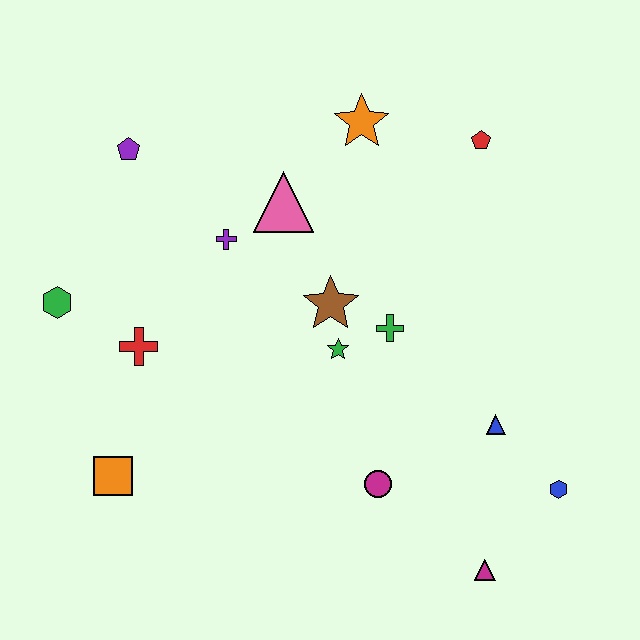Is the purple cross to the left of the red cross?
No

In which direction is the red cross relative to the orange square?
The red cross is above the orange square.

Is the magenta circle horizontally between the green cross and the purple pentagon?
Yes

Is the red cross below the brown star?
Yes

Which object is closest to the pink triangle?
The purple cross is closest to the pink triangle.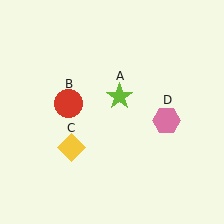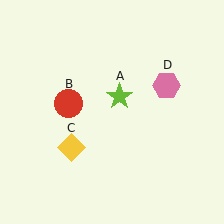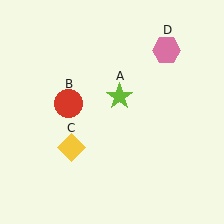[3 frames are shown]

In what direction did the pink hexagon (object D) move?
The pink hexagon (object D) moved up.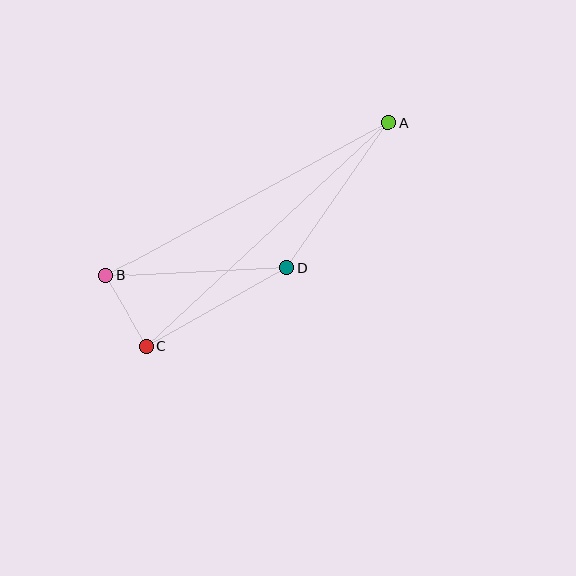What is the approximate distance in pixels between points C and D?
The distance between C and D is approximately 161 pixels.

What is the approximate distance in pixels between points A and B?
The distance between A and B is approximately 321 pixels.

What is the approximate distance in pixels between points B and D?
The distance between B and D is approximately 181 pixels.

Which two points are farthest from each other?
Points A and C are farthest from each other.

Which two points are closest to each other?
Points B and C are closest to each other.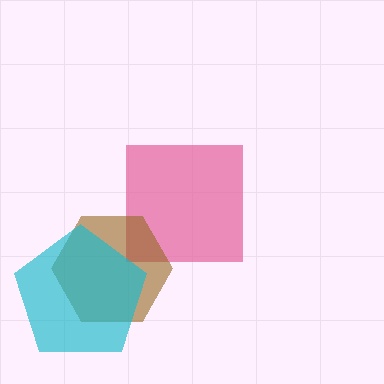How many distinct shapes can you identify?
There are 3 distinct shapes: a pink square, a brown hexagon, a cyan pentagon.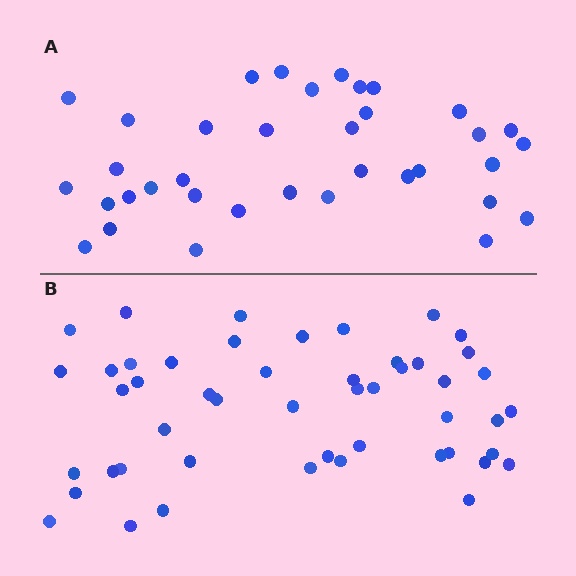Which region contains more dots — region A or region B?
Region B (the bottom region) has more dots.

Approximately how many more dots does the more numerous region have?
Region B has approximately 15 more dots than region A.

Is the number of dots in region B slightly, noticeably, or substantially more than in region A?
Region B has noticeably more, but not dramatically so. The ratio is roughly 1.4 to 1.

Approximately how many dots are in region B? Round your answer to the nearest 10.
About 50 dots. (The exact count is 49, which rounds to 50.)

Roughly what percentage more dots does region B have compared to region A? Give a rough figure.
About 35% more.